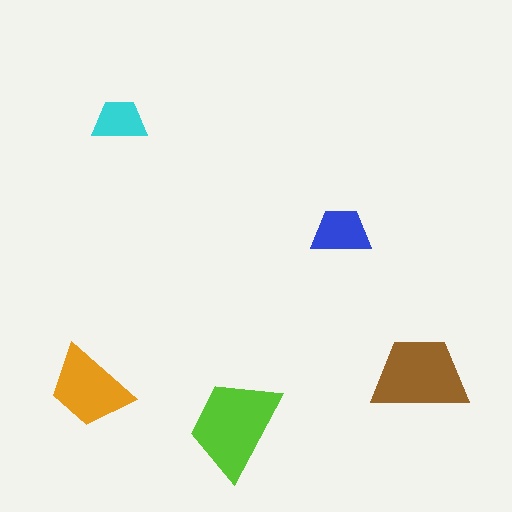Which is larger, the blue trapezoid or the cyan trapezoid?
The blue one.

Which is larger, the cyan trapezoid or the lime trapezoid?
The lime one.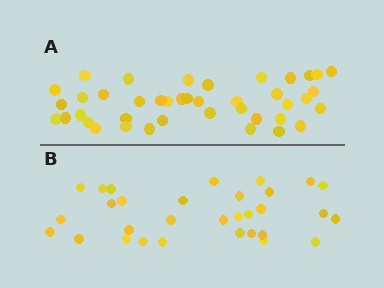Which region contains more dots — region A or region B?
Region A (the top region) has more dots.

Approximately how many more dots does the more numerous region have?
Region A has roughly 10 or so more dots than region B.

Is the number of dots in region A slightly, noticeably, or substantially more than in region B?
Region A has noticeably more, but not dramatically so. The ratio is roughly 1.3 to 1.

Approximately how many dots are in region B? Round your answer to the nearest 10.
About 30 dots. (The exact count is 31, which rounds to 30.)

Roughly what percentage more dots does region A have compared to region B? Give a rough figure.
About 30% more.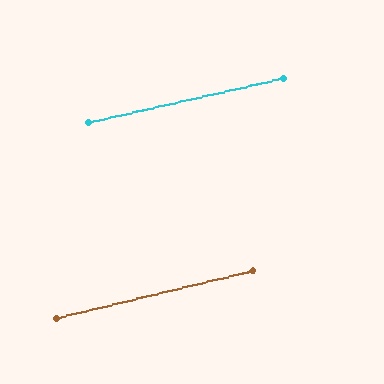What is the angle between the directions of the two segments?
Approximately 1 degree.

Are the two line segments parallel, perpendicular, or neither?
Parallel — their directions differ by only 0.8°.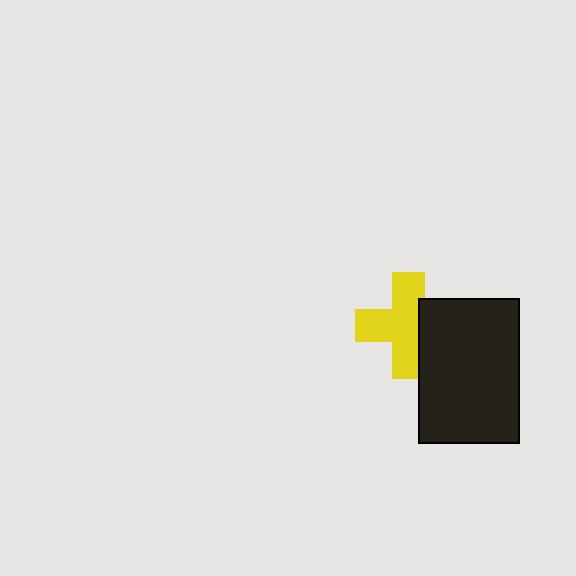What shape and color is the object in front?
The object in front is a black rectangle.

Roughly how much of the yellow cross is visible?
Most of it is visible (roughly 69%).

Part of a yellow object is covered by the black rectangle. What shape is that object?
It is a cross.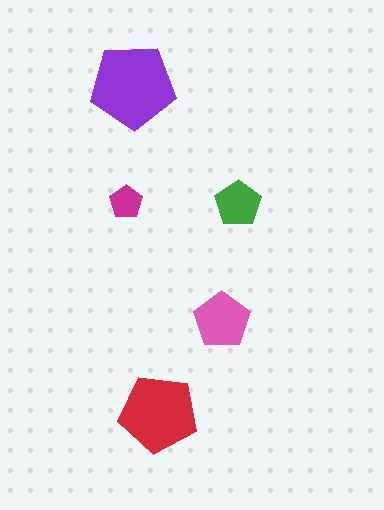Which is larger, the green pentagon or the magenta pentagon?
The green one.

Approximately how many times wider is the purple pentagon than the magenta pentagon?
About 2.5 times wider.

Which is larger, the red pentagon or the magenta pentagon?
The red one.